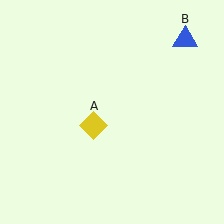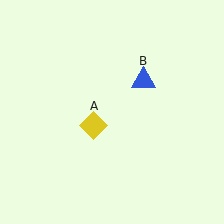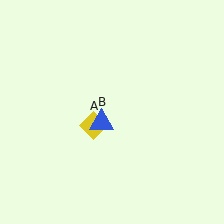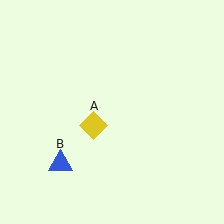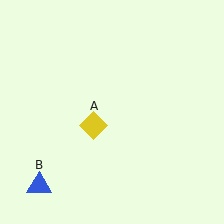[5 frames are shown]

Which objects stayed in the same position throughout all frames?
Yellow diamond (object A) remained stationary.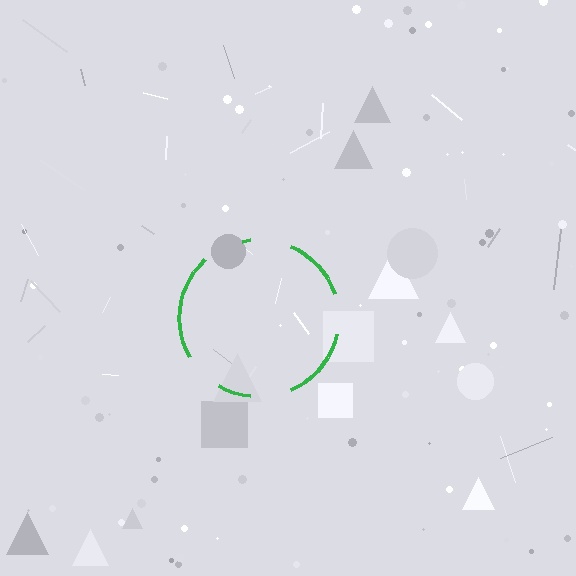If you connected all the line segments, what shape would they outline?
They would outline a circle.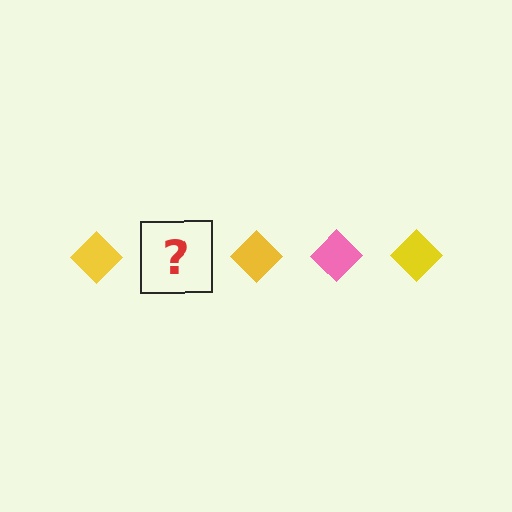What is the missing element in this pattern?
The missing element is a pink diamond.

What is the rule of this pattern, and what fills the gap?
The rule is that the pattern cycles through yellow, pink diamonds. The gap should be filled with a pink diamond.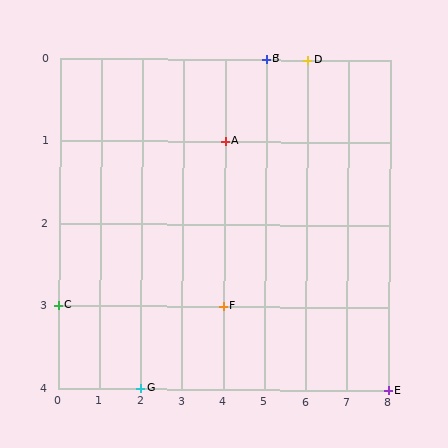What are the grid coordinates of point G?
Point G is at grid coordinates (2, 4).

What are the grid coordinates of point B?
Point B is at grid coordinates (5, 0).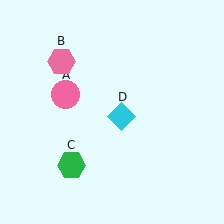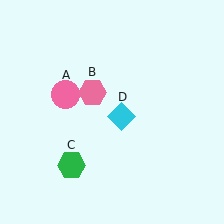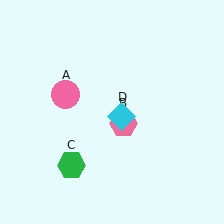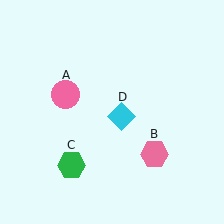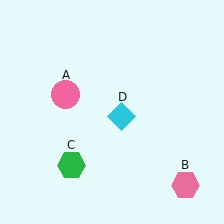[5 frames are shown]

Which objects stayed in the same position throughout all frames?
Pink circle (object A) and green hexagon (object C) and cyan diamond (object D) remained stationary.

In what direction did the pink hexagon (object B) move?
The pink hexagon (object B) moved down and to the right.